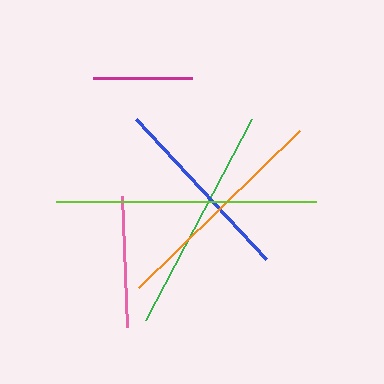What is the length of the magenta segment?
The magenta segment is approximately 99 pixels long.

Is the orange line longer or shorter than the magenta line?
The orange line is longer than the magenta line.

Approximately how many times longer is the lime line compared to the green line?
The lime line is approximately 1.1 times the length of the green line.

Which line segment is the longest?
The lime line is the longest at approximately 260 pixels.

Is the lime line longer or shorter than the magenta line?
The lime line is longer than the magenta line.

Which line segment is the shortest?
The magenta line is the shortest at approximately 99 pixels.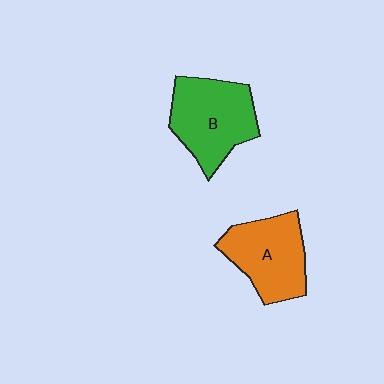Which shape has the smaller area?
Shape A (orange).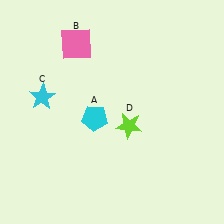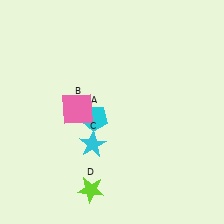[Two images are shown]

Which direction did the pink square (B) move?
The pink square (B) moved down.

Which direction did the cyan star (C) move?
The cyan star (C) moved right.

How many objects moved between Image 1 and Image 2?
3 objects moved between the two images.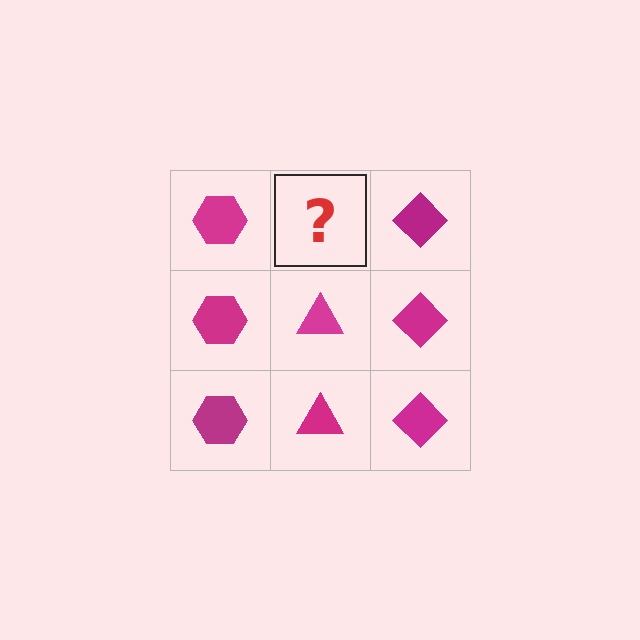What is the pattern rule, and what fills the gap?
The rule is that each column has a consistent shape. The gap should be filled with a magenta triangle.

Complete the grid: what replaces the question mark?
The question mark should be replaced with a magenta triangle.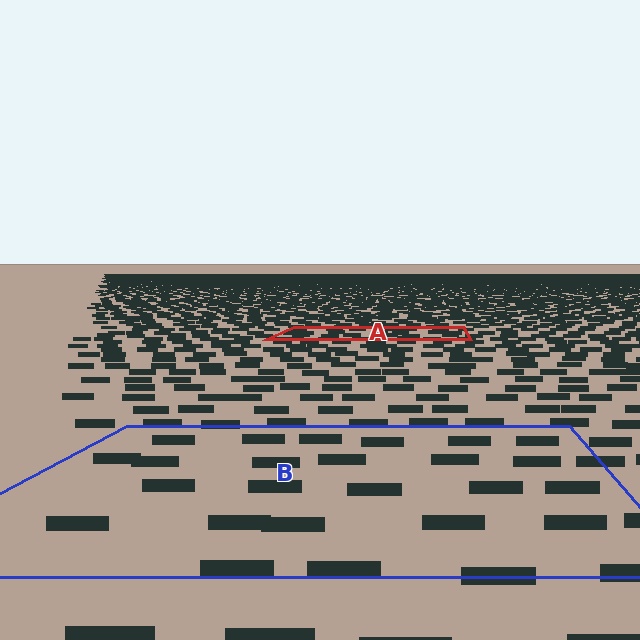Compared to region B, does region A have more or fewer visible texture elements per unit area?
Region A has more texture elements per unit area — they are packed more densely because it is farther away.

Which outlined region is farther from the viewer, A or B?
Region A is farther from the viewer — the texture elements inside it appear smaller and more densely packed.